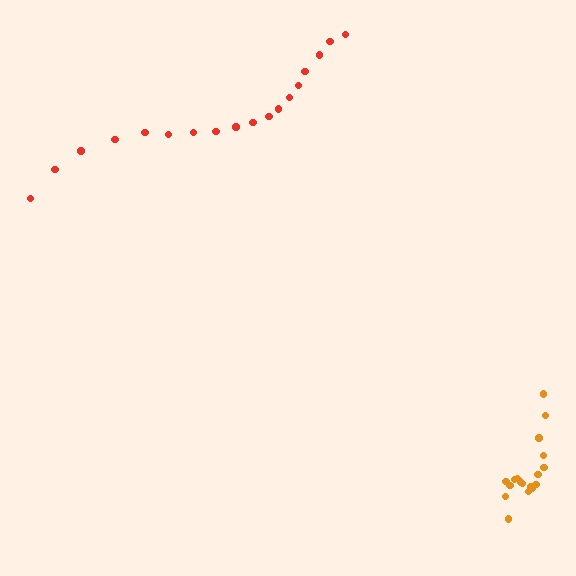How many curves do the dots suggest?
There are 2 distinct paths.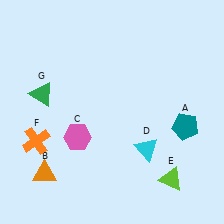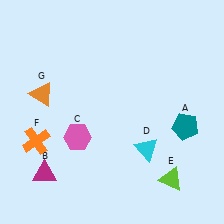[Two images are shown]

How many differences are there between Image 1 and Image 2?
There are 2 differences between the two images.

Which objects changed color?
B changed from orange to magenta. G changed from green to orange.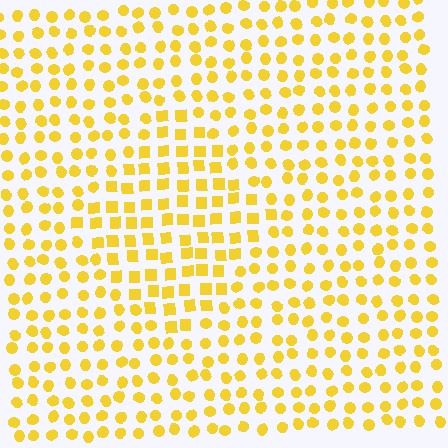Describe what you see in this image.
The image is filled with small yellow elements arranged in a uniform grid. A diamond-shaped region contains squares, while the surrounding area contains circles. The boundary is defined purely by the change in element shape.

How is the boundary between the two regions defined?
The boundary is defined by a change in element shape: squares inside vs. circles outside. All elements share the same color and spacing.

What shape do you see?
I see a diamond.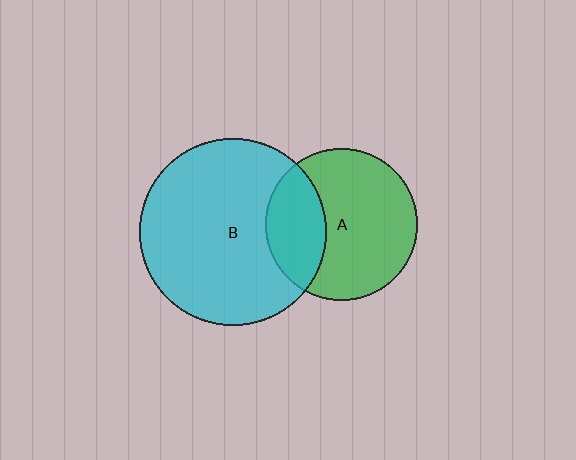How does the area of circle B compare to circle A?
Approximately 1.5 times.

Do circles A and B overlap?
Yes.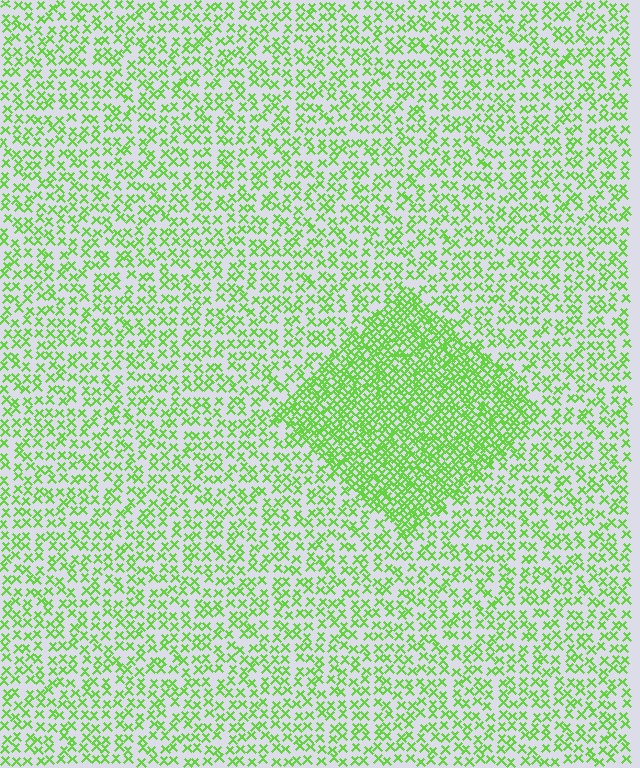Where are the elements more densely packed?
The elements are more densely packed inside the diamond boundary.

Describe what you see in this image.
The image contains small lime elements arranged at two different densities. A diamond-shaped region is visible where the elements are more densely packed than the surrounding area.